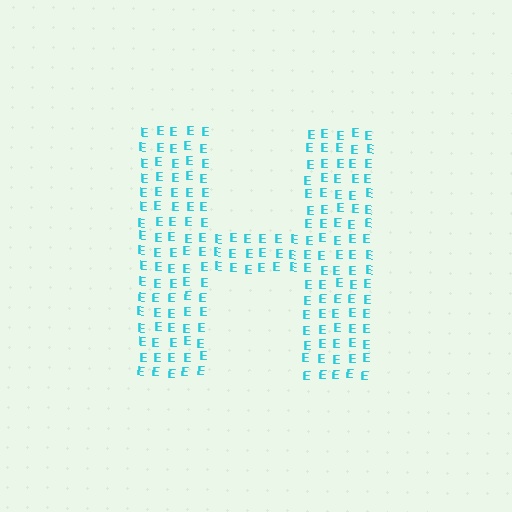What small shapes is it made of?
It is made of small letter E's.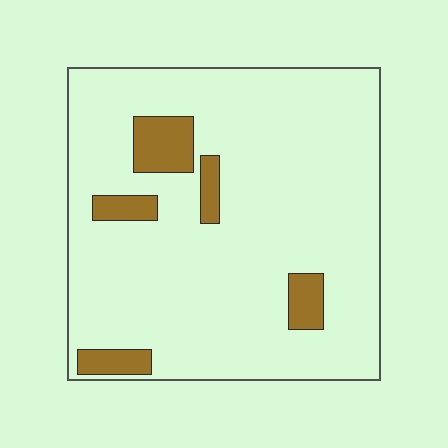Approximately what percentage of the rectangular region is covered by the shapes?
Approximately 10%.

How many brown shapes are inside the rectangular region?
5.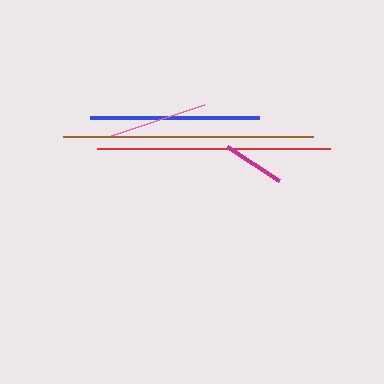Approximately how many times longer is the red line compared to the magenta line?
The red line is approximately 3.8 times the length of the magenta line.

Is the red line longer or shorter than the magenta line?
The red line is longer than the magenta line.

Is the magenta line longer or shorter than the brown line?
The brown line is longer than the magenta line.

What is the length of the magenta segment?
The magenta segment is approximately 62 pixels long.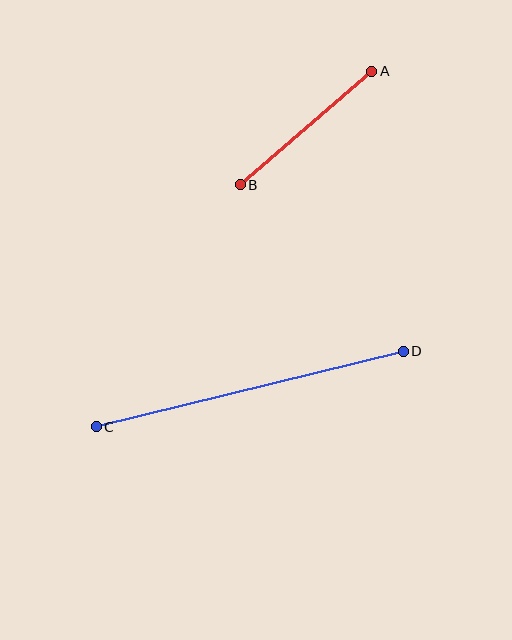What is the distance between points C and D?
The distance is approximately 316 pixels.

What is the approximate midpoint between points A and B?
The midpoint is at approximately (306, 128) pixels.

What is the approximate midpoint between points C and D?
The midpoint is at approximately (250, 389) pixels.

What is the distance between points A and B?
The distance is approximately 174 pixels.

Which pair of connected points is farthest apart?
Points C and D are farthest apart.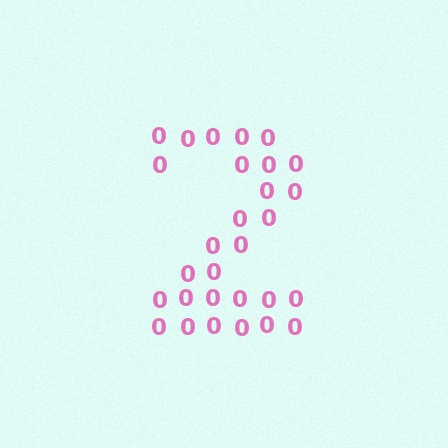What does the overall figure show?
The overall figure shows the digit 2.